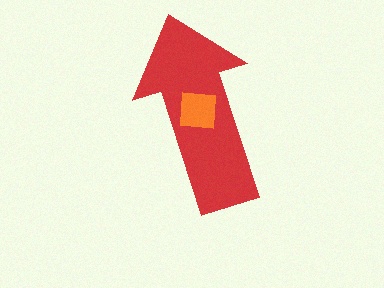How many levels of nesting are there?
2.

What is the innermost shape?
The orange square.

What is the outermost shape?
The red arrow.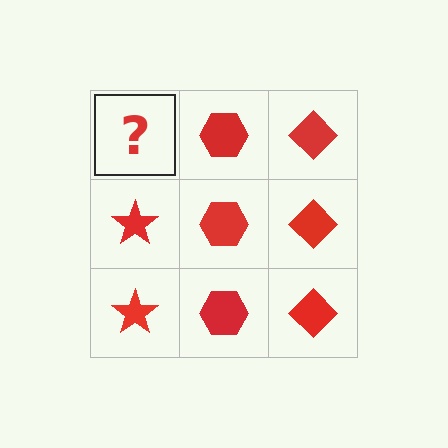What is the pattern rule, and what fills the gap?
The rule is that each column has a consistent shape. The gap should be filled with a red star.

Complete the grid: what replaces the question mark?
The question mark should be replaced with a red star.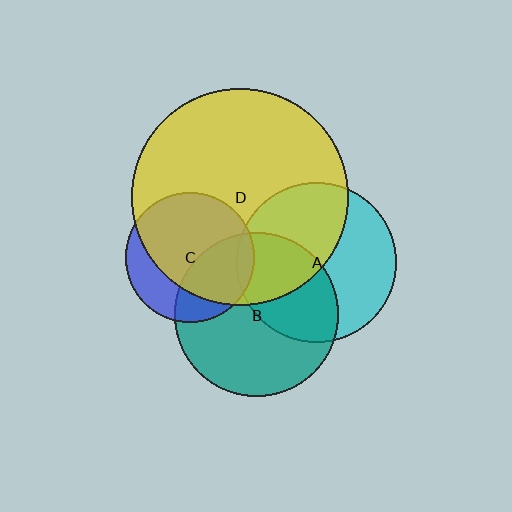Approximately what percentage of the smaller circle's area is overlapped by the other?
Approximately 75%.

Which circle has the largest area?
Circle D (yellow).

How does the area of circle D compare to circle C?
Approximately 2.8 times.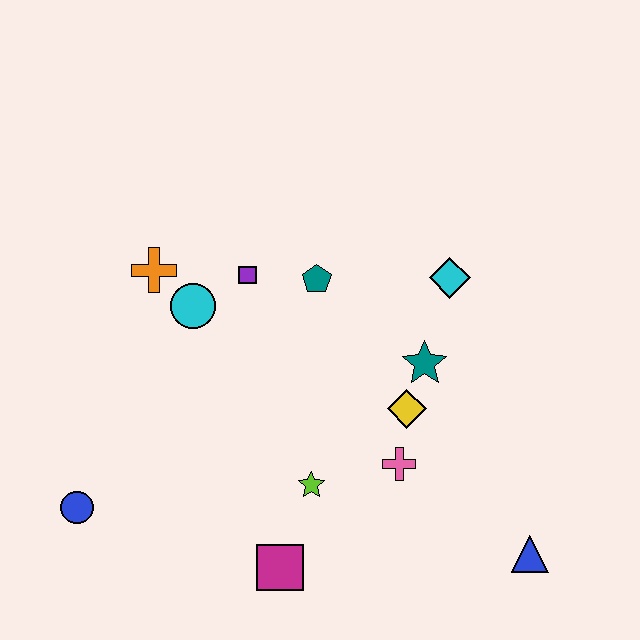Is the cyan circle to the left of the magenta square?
Yes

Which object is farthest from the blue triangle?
The orange cross is farthest from the blue triangle.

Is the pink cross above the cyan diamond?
No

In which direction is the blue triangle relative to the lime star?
The blue triangle is to the right of the lime star.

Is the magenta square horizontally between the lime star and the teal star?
No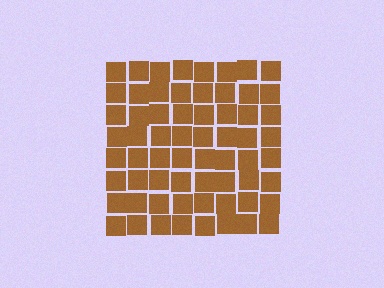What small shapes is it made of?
It is made of small squares.